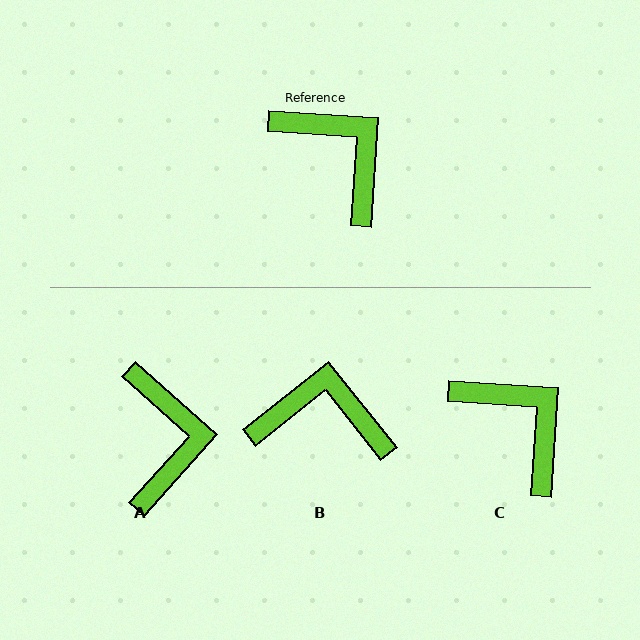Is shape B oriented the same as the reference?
No, it is off by about 42 degrees.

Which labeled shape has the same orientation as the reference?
C.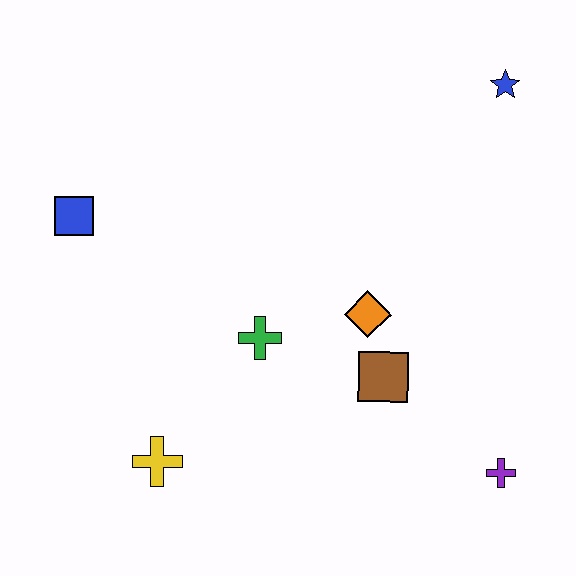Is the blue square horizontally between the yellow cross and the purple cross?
No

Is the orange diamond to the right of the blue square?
Yes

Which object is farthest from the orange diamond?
The blue square is farthest from the orange diamond.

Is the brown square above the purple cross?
Yes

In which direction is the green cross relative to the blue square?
The green cross is to the right of the blue square.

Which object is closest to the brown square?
The orange diamond is closest to the brown square.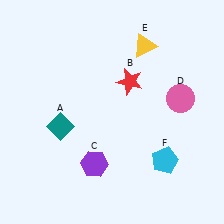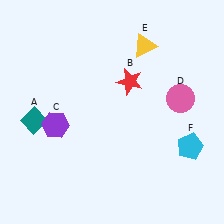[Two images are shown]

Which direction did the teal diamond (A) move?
The teal diamond (A) moved left.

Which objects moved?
The objects that moved are: the teal diamond (A), the purple hexagon (C), the cyan pentagon (F).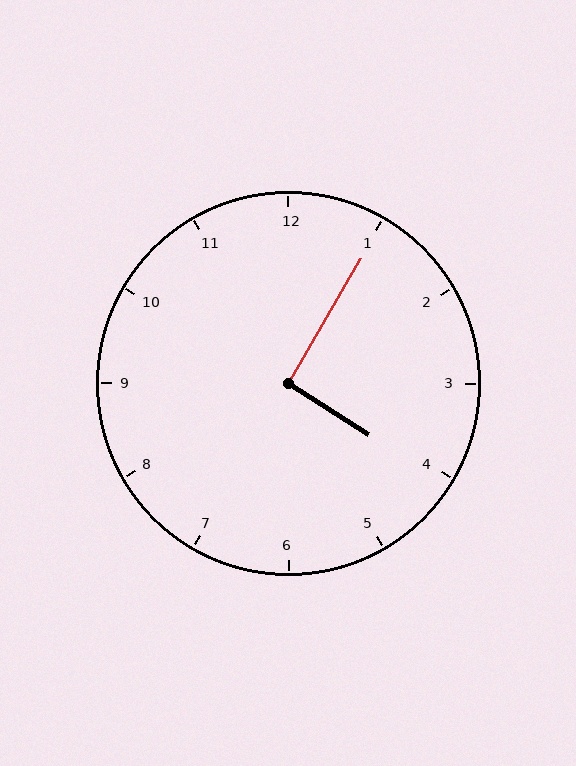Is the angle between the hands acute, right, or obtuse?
It is right.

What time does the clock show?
4:05.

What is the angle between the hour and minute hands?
Approximately 92 degrees.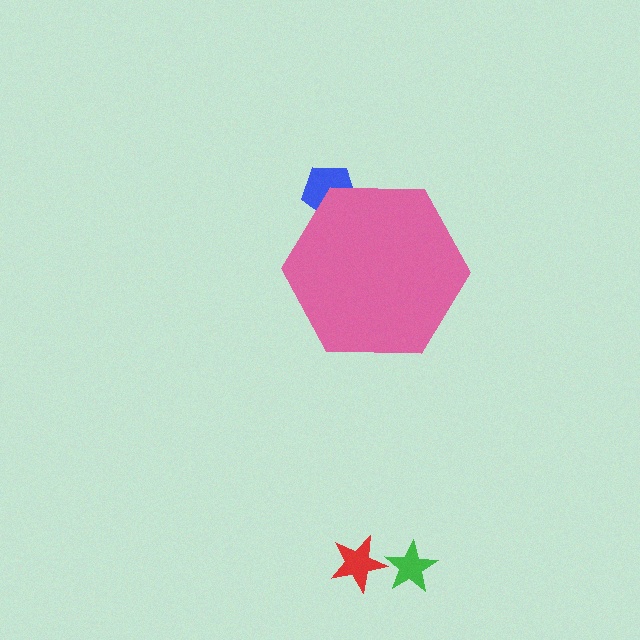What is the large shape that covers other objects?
A pink hexagon.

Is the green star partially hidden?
No, the green star is fully visible.